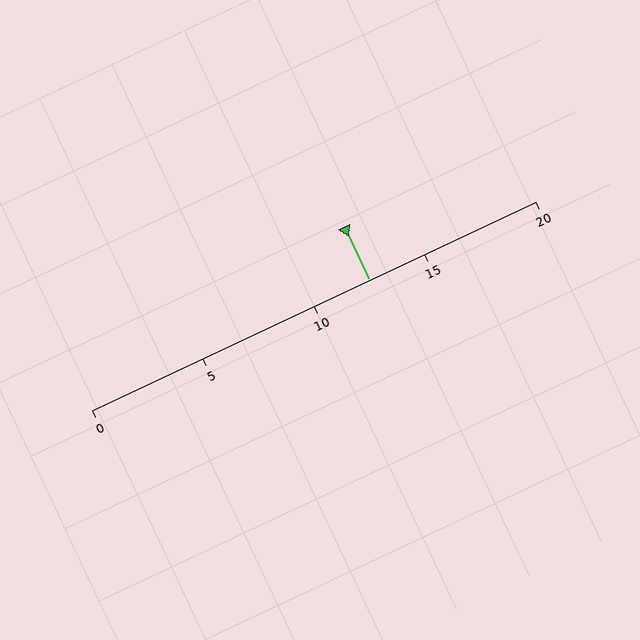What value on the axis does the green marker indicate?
The marker indicates approximately 12.5.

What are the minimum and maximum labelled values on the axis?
The axis runs from 0 to 20.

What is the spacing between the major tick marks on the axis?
The major ticks are spaced 5 apart.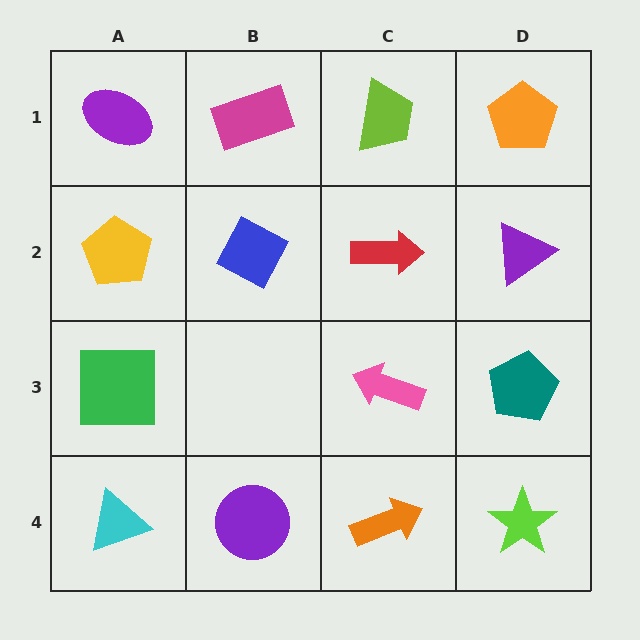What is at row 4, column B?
A purple circle.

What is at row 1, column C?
A lime trapezoid.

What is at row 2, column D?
A purple triangle.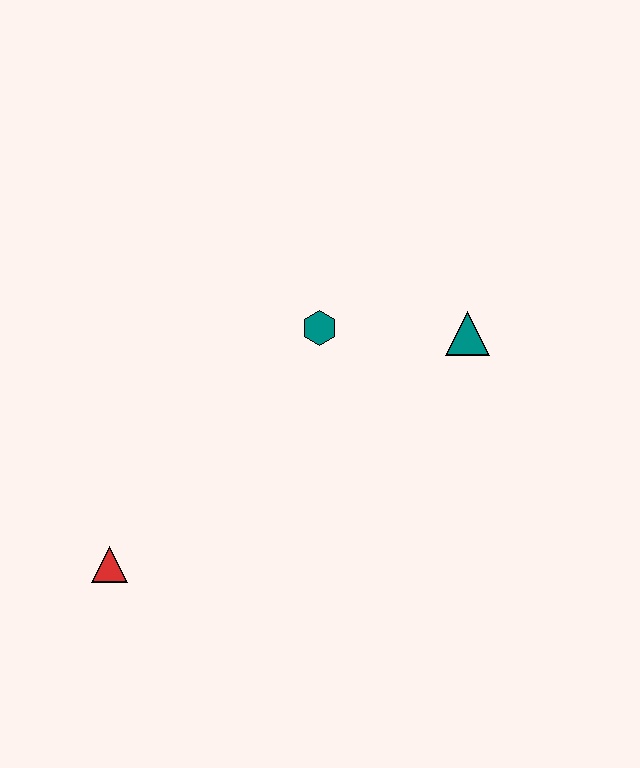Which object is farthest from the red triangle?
The teal triangle is farthest from the red triangle.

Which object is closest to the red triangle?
The teal hexagon is closest to the red triangle.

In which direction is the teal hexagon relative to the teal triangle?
The teal hexagon is to the left of the teal triangle.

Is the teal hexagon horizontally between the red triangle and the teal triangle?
Yes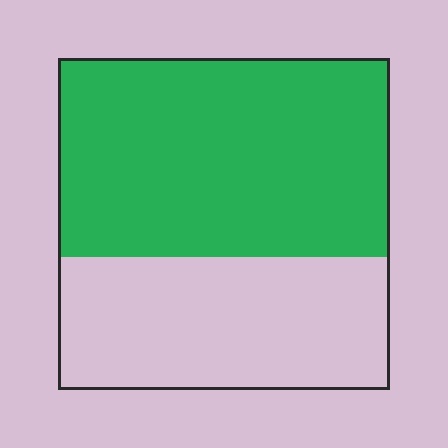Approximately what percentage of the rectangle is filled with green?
Approximately 60%.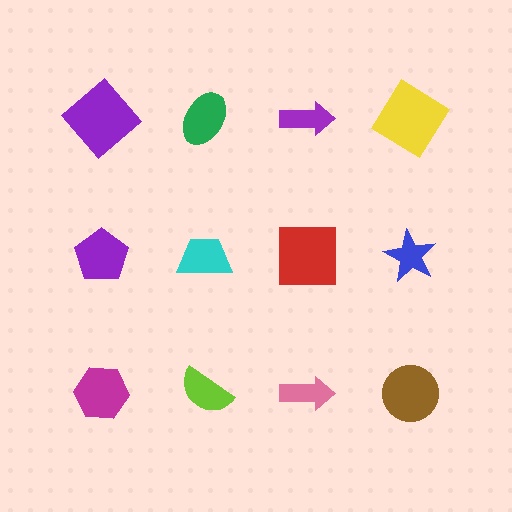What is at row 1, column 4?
A yellow diamond.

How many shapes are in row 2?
4 shapes.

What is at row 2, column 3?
A red square.